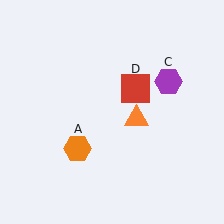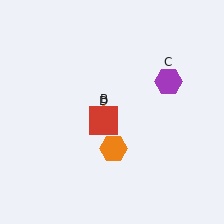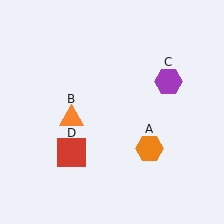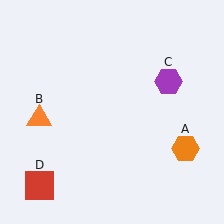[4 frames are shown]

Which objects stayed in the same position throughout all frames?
Purple hexagon (object C) remained stationary.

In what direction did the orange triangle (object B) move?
The orange triangle (object B) moved left.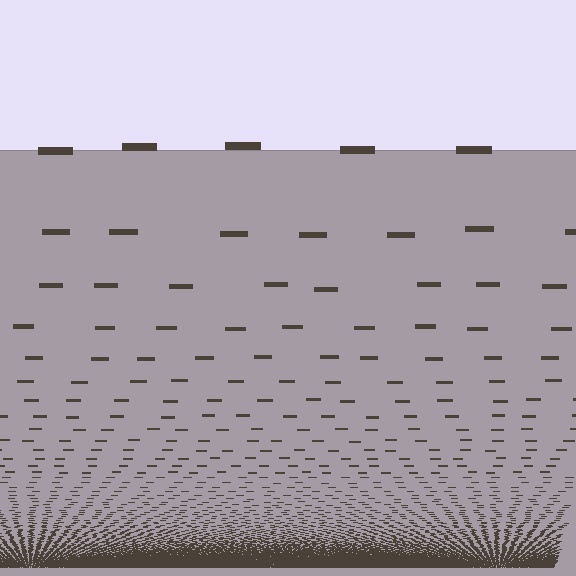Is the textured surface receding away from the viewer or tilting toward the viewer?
The surface appears to tilt toward the viewer. Texture elements get larger and sparser toward the top.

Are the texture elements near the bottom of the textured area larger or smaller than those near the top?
Smaller. The gradient is inverted — elements near the bottom are smaller and denser.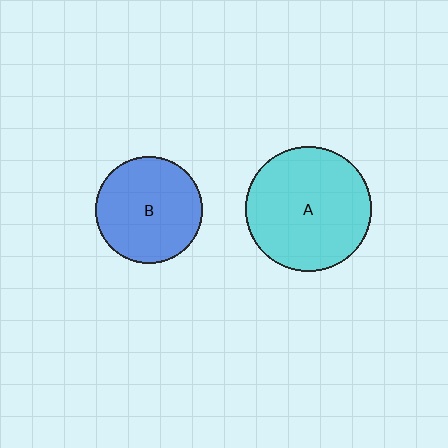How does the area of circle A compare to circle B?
Approximately 1.4 times.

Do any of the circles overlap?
No, none of the circles overlap.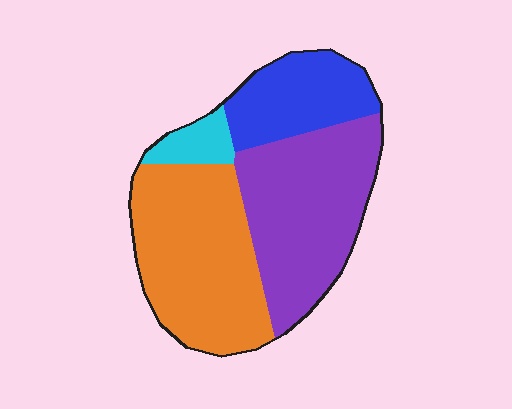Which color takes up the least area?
Cyan, at roughly 5%.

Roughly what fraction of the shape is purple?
Purple takes up about three eighths (3/8) of the shape.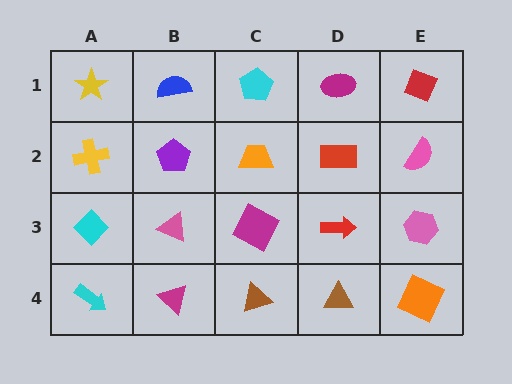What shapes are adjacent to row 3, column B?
A purple pentagon (row 2, column B), a magenta triangle (row 4, column B), a cyan diamond (row 3, column A), a magenta square (row 3, column C).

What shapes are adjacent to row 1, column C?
An orange trapezoid (row 2, column C), a blue semicircle (row 1, column B), a magenta ellipse (row 1, column D).